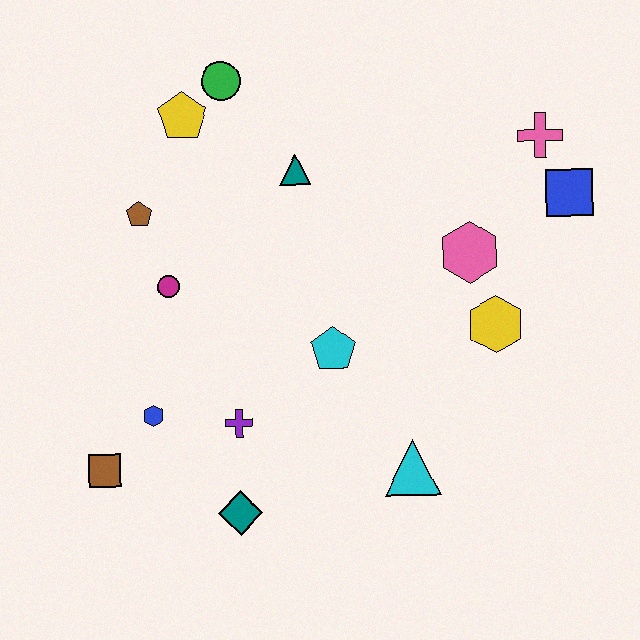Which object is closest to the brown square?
The blue hexagon is closest to the brown square.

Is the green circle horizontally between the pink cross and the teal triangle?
No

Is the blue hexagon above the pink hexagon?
No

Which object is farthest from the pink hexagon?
The brown square is farthest from the pink hexagon.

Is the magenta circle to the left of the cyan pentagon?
Yes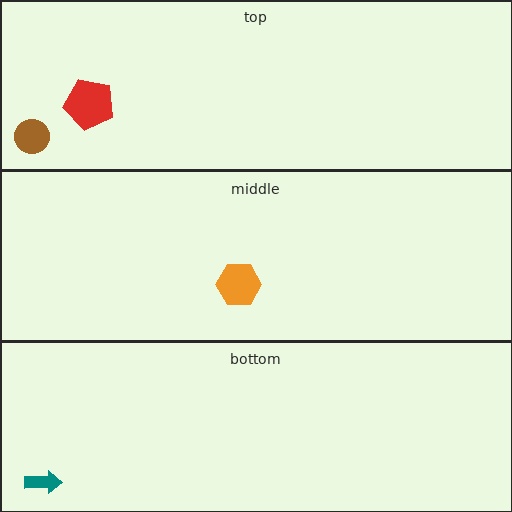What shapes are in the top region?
The brown circle, the red pentagon.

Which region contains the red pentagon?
The top region.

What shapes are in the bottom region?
The teal arrow.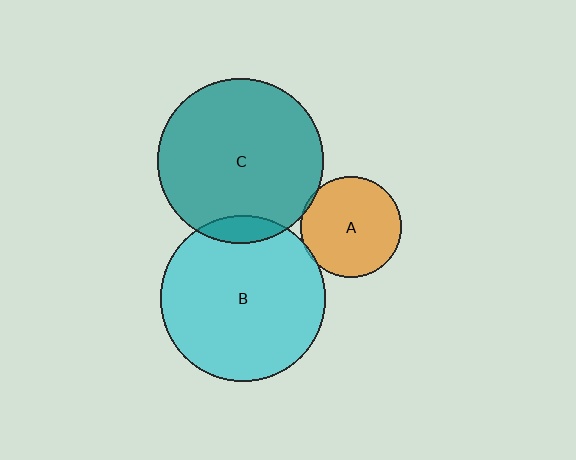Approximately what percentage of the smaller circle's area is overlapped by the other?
Approximately 10%.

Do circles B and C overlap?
Yes.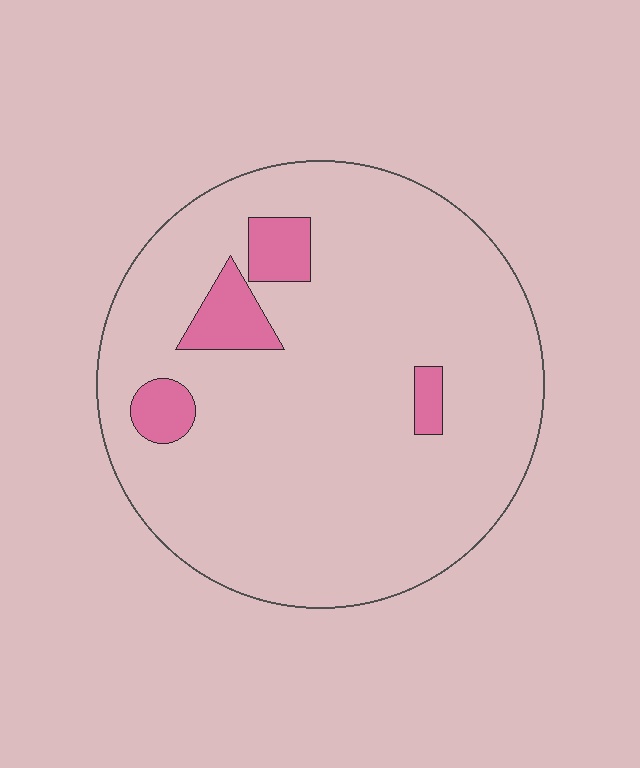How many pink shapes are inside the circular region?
4.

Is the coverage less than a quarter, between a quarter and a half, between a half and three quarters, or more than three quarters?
Less than a quarter.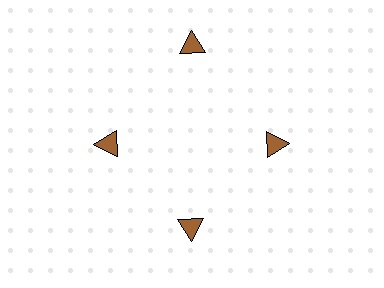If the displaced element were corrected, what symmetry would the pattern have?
It would have 4-fold rotational symmetry — the pattern would map onto itself every 90 degrees.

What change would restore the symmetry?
The symmetry would be restored by moving it inward, back onto the ring so that all 4 triangles sit at equal angles and equal distance from the center.